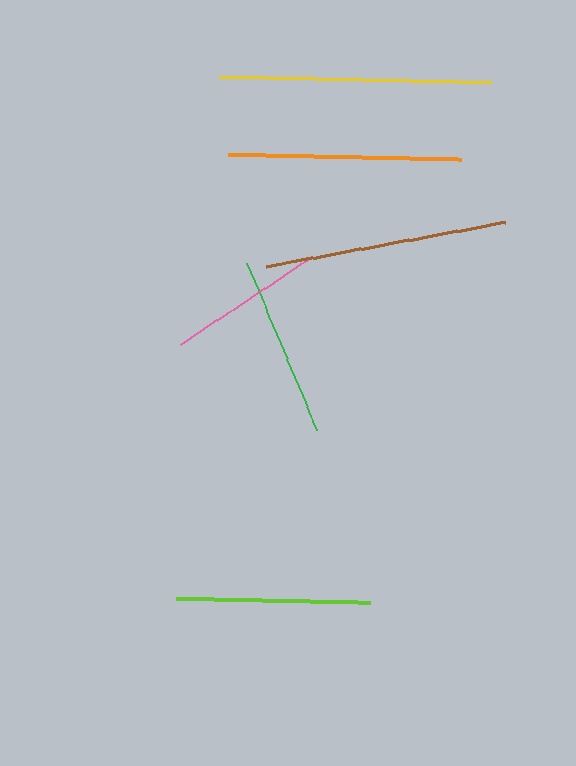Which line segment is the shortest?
The pink line is the shortest at approximately 152 pixels.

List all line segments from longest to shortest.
From longest to shortest: yellow, brown, orange, lime, green, pink.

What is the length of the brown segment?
The brown segment is approximately 244 pixels long.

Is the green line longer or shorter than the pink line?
The green line is longer than the pink line.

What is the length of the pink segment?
The pink segment is approximately 152 pixels long.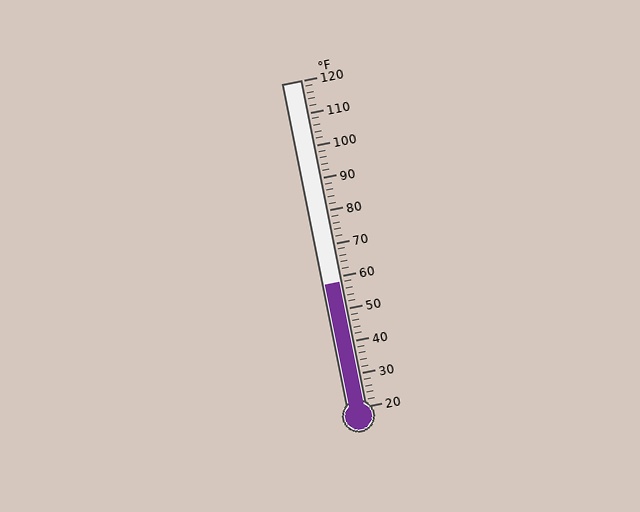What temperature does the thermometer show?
The thermometer shows approximately 58°F.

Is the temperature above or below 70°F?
The temperature is below 70°F.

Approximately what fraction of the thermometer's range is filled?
The thermometer is filled to approximately 40% of its range.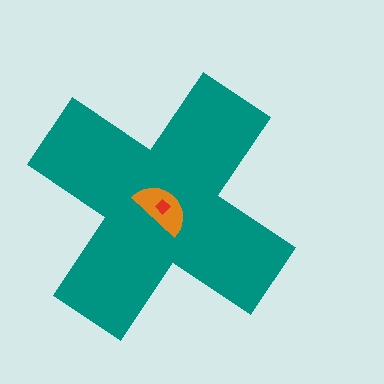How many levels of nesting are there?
3.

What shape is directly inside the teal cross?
The orange semicircle.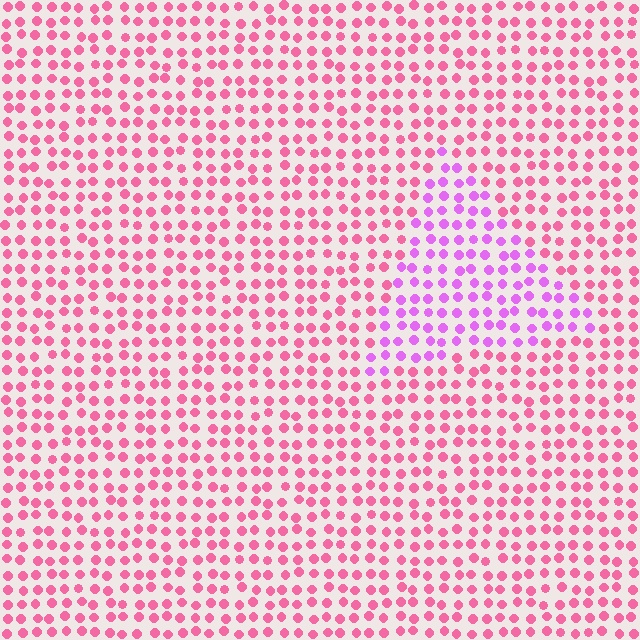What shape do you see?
I see a triangle.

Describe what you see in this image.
The image is filled with small pink elements in a uniform arrangement. A triangle-shaped region is visible where the elements are tinted to a slightly different hue, forming a subtle color boundary.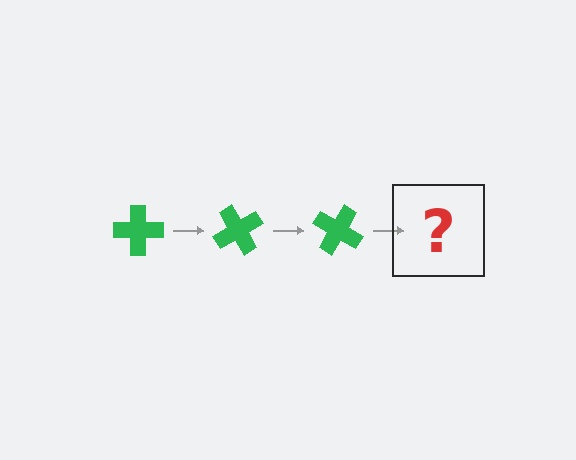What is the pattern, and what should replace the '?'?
The pattern is that the cross rotates 60 degrees each step. The '?' should be a green cross rotated 180 degrees.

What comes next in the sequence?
The next element should be a green cross rotated 180 degrees.